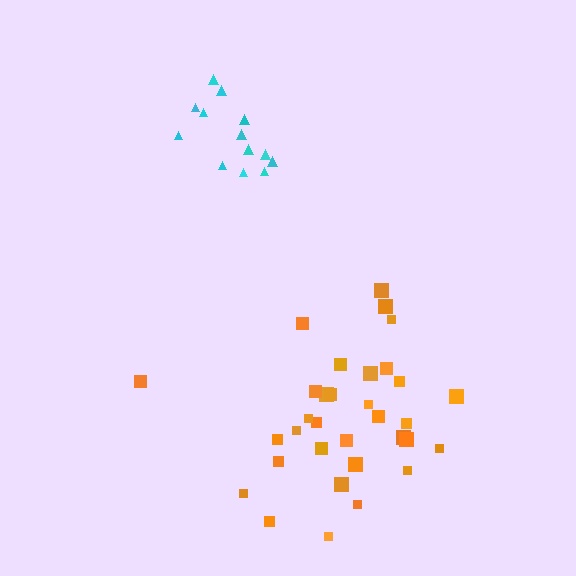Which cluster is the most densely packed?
Cyan.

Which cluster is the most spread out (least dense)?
Orange.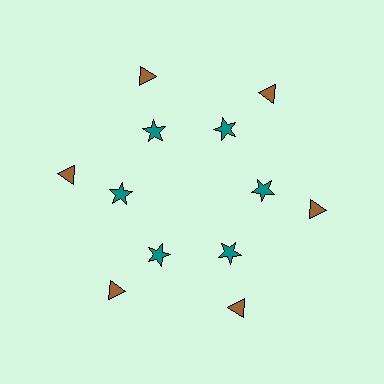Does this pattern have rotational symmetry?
Yes, this pattern has 6-fold rotational symmetry. It looks the same after rotating 60 degrees around the center.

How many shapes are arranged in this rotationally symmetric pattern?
There are 12 shapes, arranged in 6 groups of 2.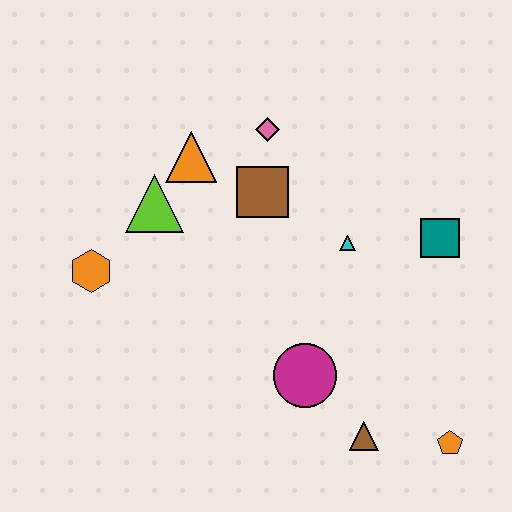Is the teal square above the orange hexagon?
Yes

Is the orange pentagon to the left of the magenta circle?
No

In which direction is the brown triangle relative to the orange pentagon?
The brown triangle is to the left of the orange pentagon.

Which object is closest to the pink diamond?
The brown square is closest to the pink diamond.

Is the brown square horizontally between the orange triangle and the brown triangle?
Yes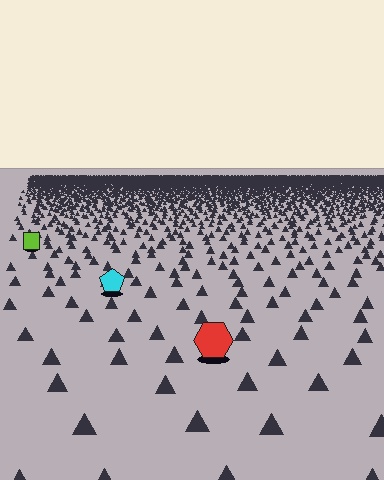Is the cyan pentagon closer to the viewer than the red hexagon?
No. The red hexagon is closer — you can tell from the texture gradient: the ground texture is coarser near it.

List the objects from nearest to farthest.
From nearest to farthest: the red hexagon, the cyan pentagon, the lime square.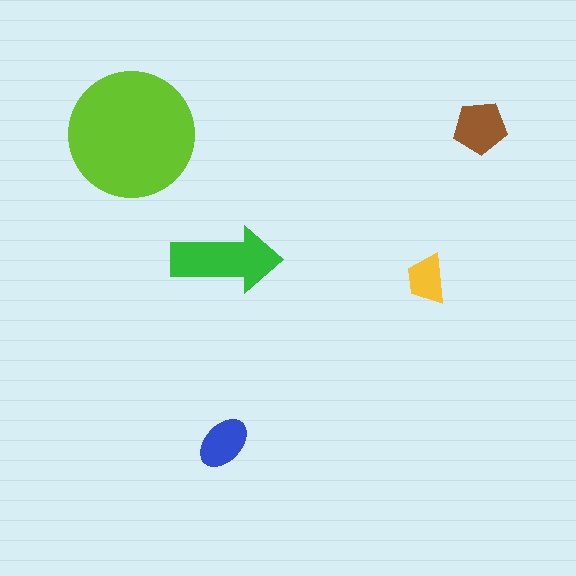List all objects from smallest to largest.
The yellow trapezoid, the blue ellipse, the brown pentagon, the green arrow, the lime circle.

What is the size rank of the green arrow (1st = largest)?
2nd.